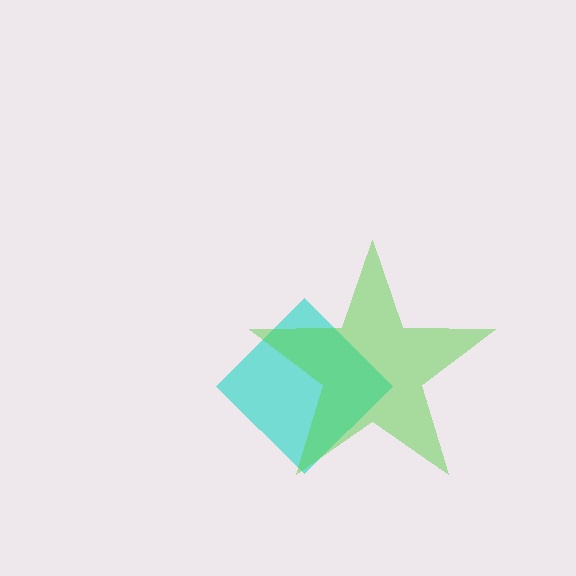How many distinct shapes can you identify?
There are 2 distinct shapes: a cyan diamond, a lime star.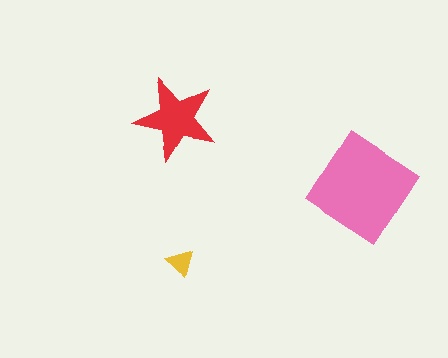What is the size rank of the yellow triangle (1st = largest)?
3rd.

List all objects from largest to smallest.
The pink diamond, the red star, the yellow triangle.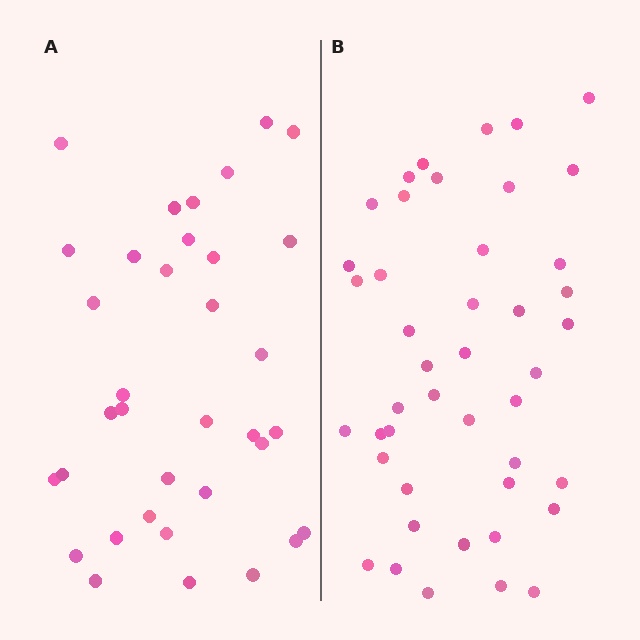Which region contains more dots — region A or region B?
Region B (the right region) has more dots.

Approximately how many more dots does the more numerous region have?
Region B has roughly 8 or so more dots than region A.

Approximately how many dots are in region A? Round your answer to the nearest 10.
About 40 dots. (The exact count is 35, which rounds to 40.)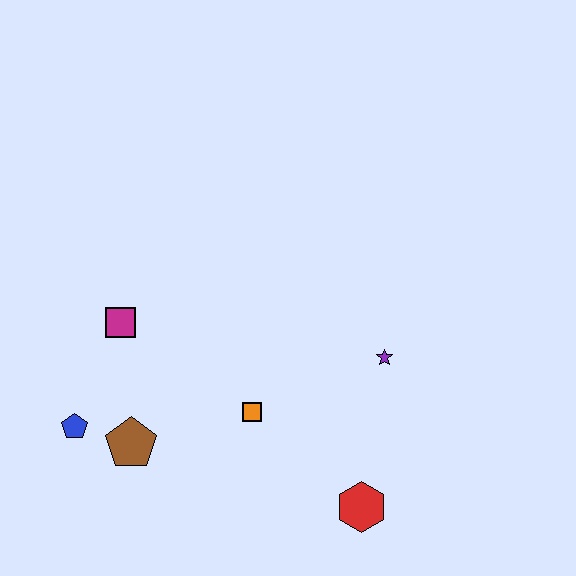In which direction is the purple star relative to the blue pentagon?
The purple star is to the right of the blue pentagon.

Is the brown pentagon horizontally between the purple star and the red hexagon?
No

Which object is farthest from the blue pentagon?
The purple star is farthest from the blue pentagon.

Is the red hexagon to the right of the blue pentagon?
Yes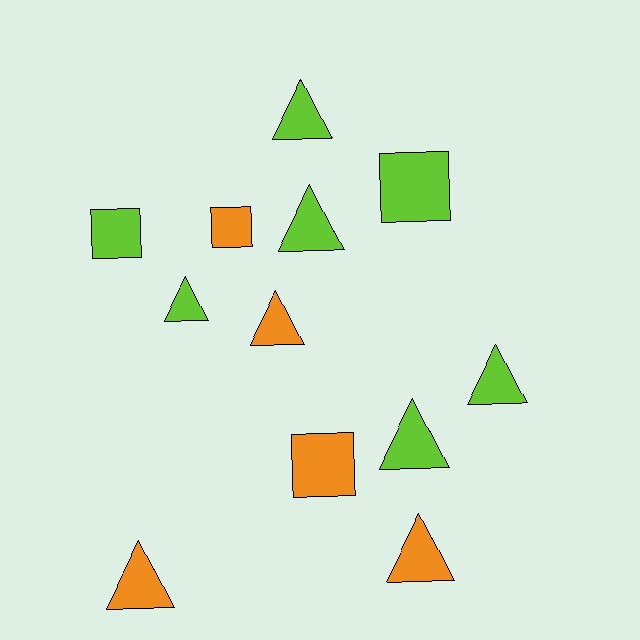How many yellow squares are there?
There are no yellow squares.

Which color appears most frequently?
Lime, with 7 objects.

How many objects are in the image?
There are 12 objects.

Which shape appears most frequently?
Triangle, with 8 objects.